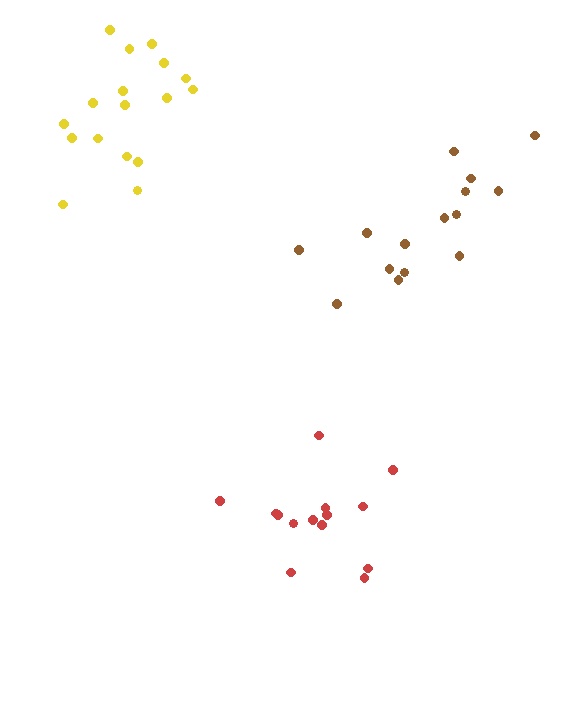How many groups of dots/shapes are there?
There are 3 groups.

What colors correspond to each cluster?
The clusters are colored: brown, red, yellow.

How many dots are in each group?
Group 1: 15 dots, Group 2: 14 dots, Group 3: 17 dots (46 total).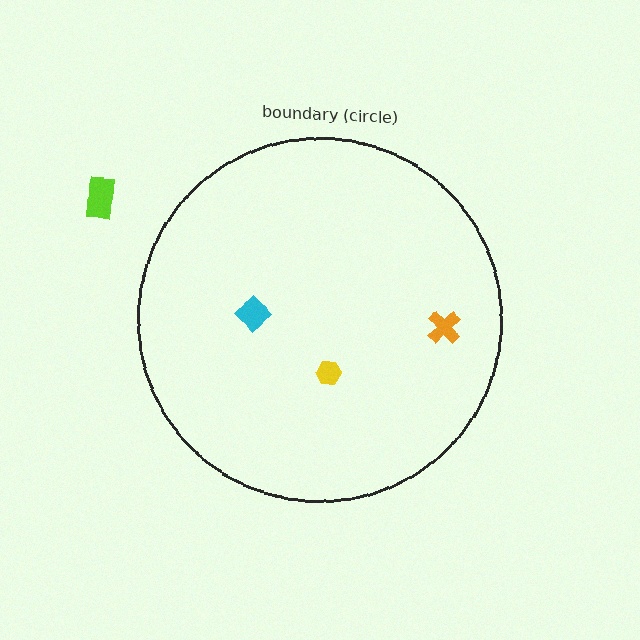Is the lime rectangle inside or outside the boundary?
Outside.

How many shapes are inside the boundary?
3 inside, 1 outside.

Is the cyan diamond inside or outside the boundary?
Inside.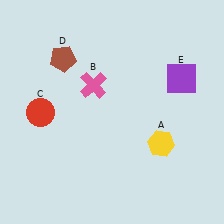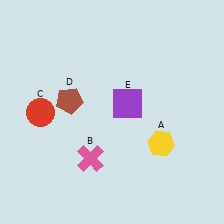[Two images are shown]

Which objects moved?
The objects that moved are: the pink cross (B), the brown pentagon (D), the purple square (E).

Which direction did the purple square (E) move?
The purple square (E) moved left.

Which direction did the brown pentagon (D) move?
The brown pentagon (D) moved down.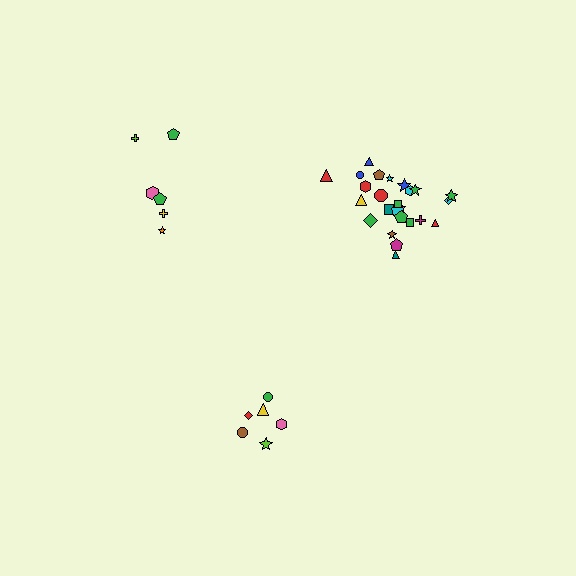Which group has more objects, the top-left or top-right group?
The top-right group.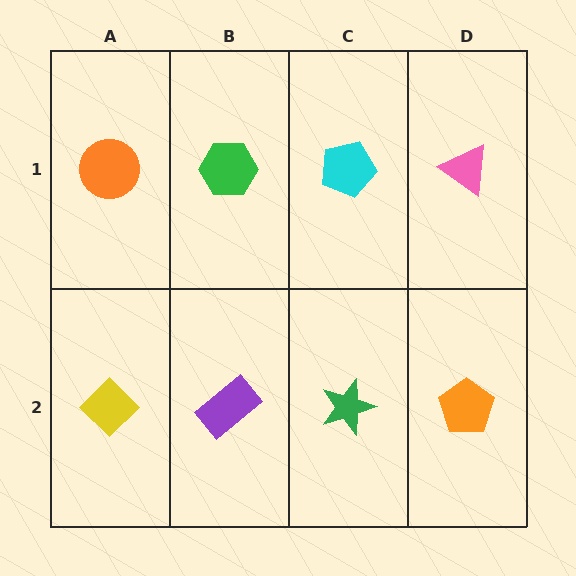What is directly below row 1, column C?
A green star.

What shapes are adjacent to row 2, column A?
An orange circle (row 1, column A), a purple rectangle (row 2, column B).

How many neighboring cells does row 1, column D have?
2.